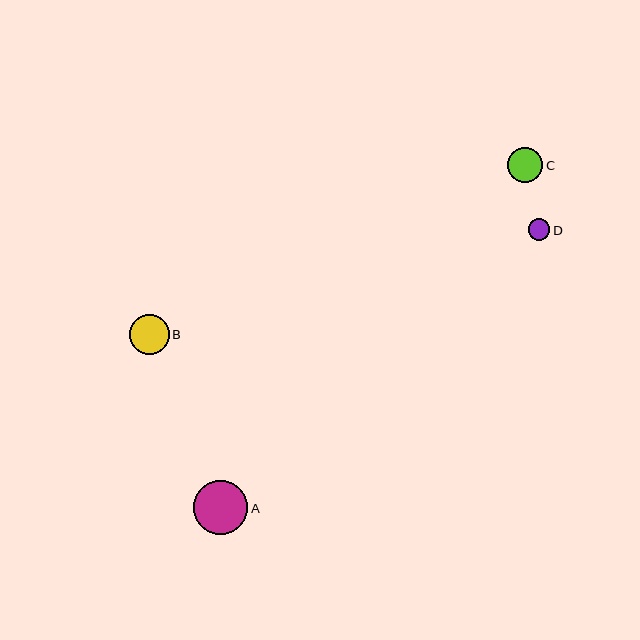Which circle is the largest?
Circle A is the largest with a size of approximately 54 pixels.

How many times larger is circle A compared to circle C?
Circle A is approximately 1.5 times the size of circle C.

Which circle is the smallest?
Circle D is the smallest with a size of approximately 21 pixels.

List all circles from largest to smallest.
From largest to smallest: A, B, C, D.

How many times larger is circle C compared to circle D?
Circle C is approximately 1.6 times the size of circle D.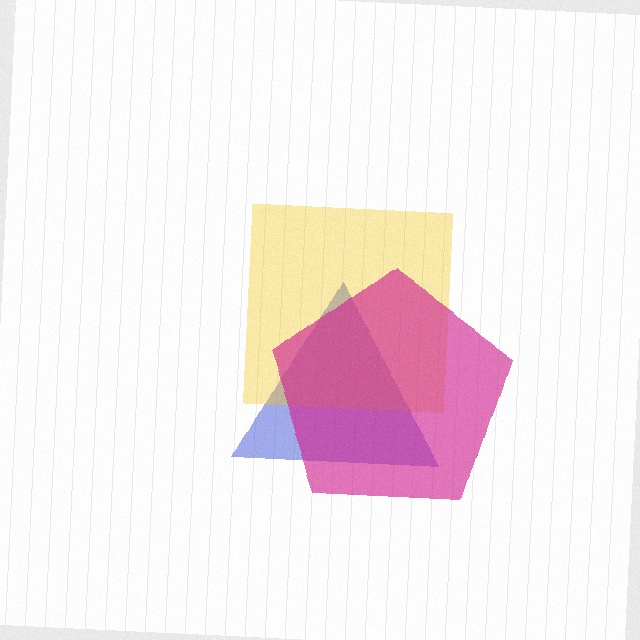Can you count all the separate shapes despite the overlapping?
Yes, there are 3 separate shapes.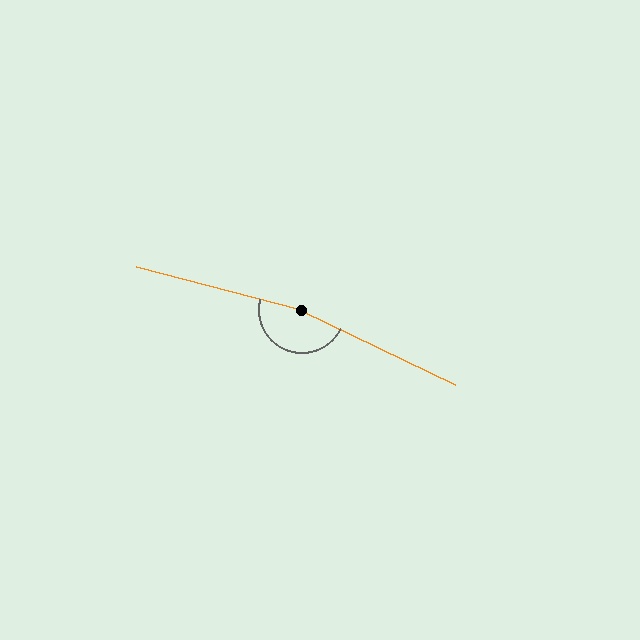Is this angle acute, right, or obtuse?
It is obtuse.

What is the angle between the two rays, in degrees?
Approximately 169 degrees.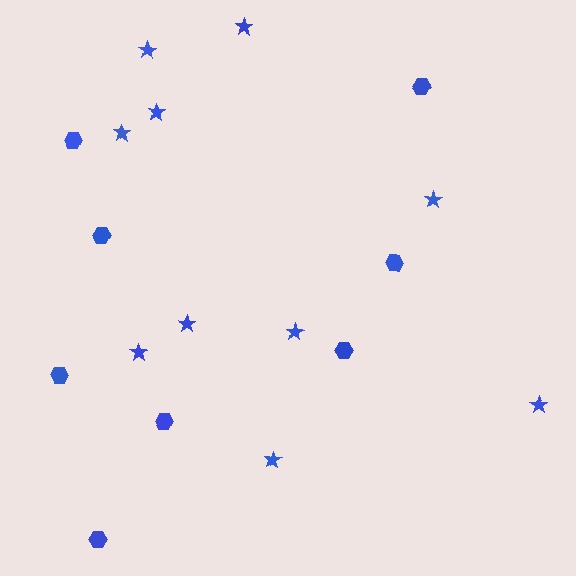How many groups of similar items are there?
There are 2 groups: one group of stars (10) and one group of hexagons (8).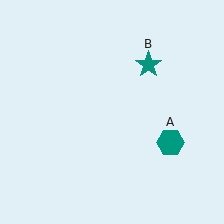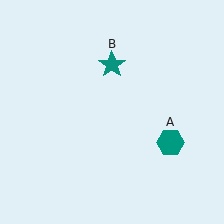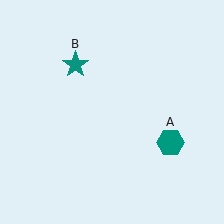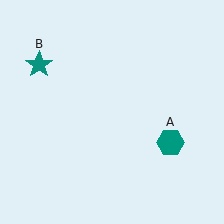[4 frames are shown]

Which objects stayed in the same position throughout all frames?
Teal hexagon (object A) remained stationary.